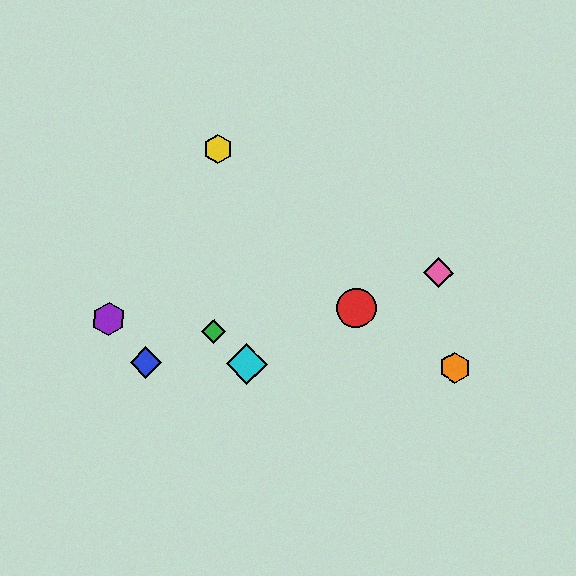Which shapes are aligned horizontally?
The blue diamond, the orange hexagon, the cyan diamond are aligned horizontally.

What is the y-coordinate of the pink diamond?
The pink diamond is at y≈272.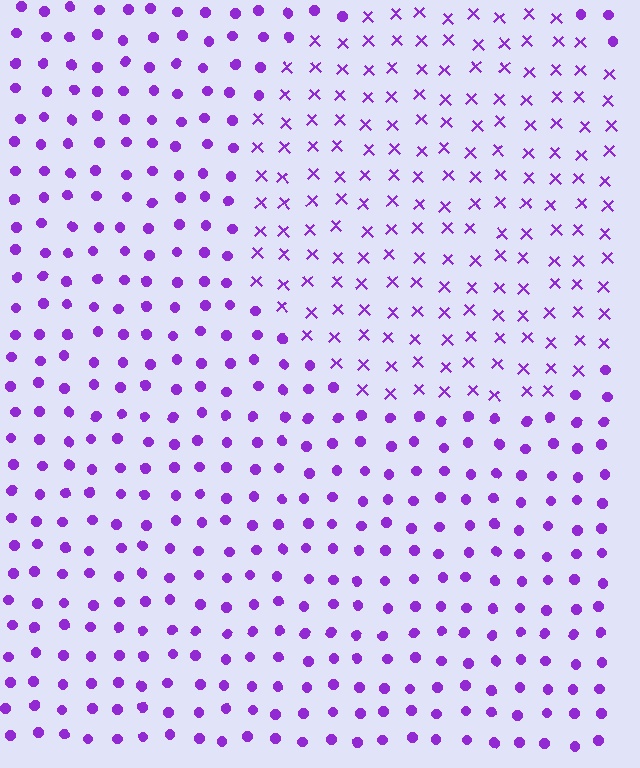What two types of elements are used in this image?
The image uses X marks inside the circle region and circles outside it.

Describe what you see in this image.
The image is filled with small purple elements arranged in a uniform grid. A circle-shaped region contains X marks, while the surrounding area contains circles. The boundary is defined purely by the change in element shape.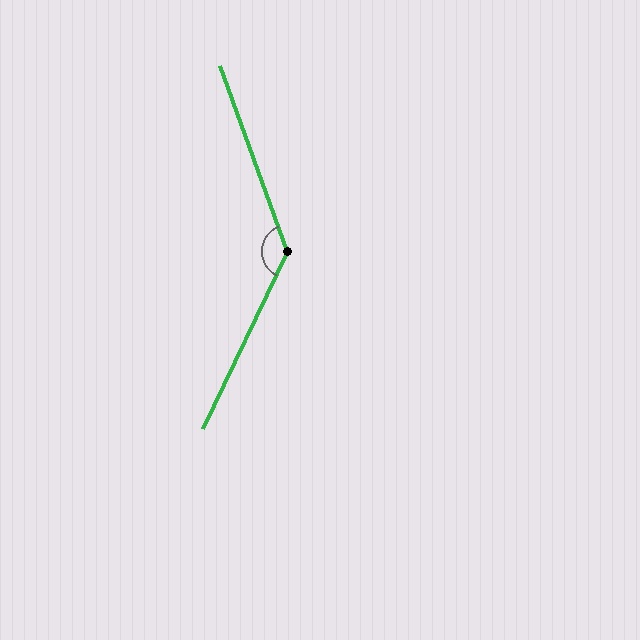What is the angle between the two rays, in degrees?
Approximately 134 degrees.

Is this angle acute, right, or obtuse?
It is obtuse.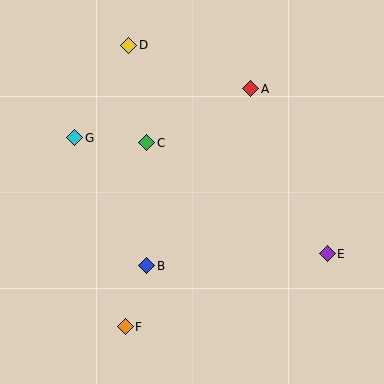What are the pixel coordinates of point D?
Point D is at (129, 45).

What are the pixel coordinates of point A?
Point A is at (251, 89).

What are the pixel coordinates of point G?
Point G is at (75, 138).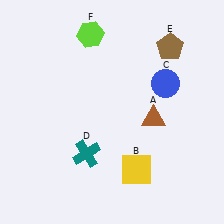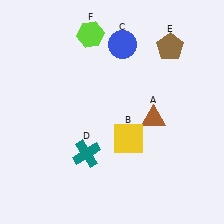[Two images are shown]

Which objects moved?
The objects that moved are: the yellow square (B), the blue circle (C).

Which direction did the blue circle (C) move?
The blue circle (C) moved left.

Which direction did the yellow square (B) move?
The yellow square (B) moved up.